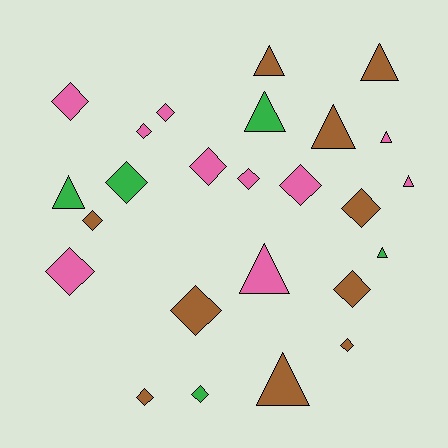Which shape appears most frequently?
Diamond, with 15 objects.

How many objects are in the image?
There are 25 objects.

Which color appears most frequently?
Brown, with 10 objects.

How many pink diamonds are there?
There are 7 pink diamonds.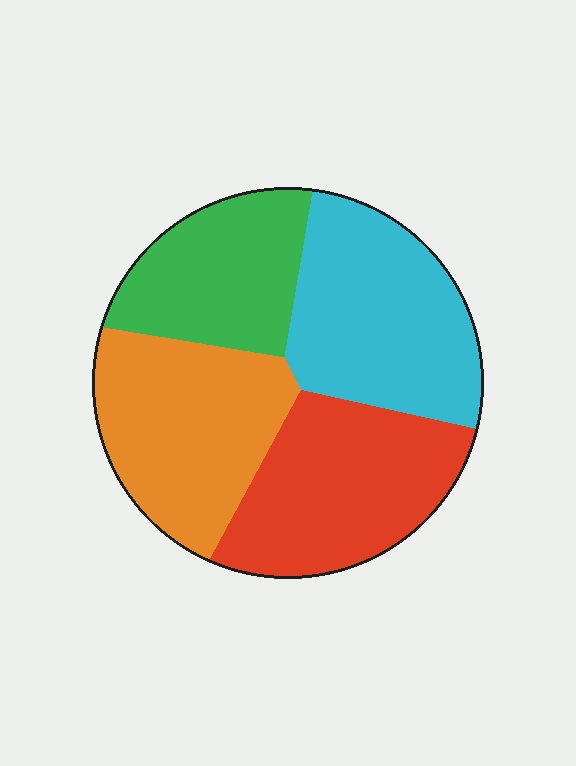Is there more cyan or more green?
Cyan.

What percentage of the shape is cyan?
Cyan takes up about one quarter (1/4) of the shape.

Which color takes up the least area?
Green, at roughly 20%.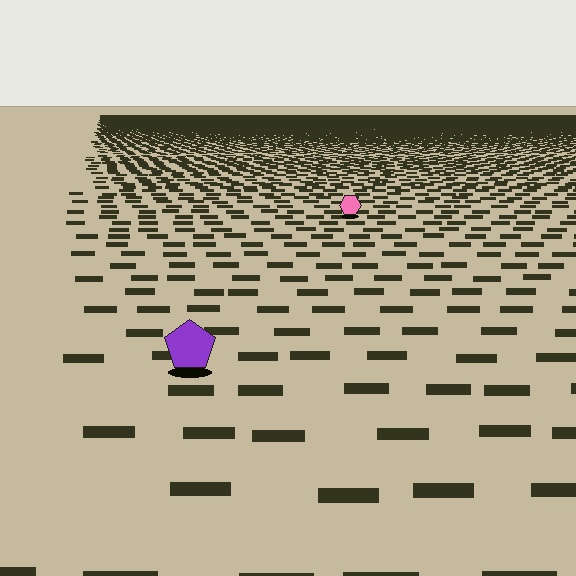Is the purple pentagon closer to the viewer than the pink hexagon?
Yes. The purple pentagon is closer — you can tell from the texture gradient: the ground texture is coarser near it.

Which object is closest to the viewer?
The purple pentagon is closest. The texture marks near it are larger and more spread out.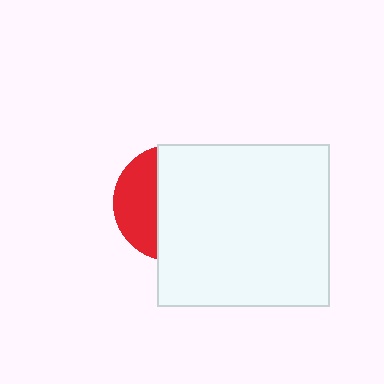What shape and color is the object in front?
The object in front is a white rectangle.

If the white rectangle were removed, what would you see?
You would see the complete red circle.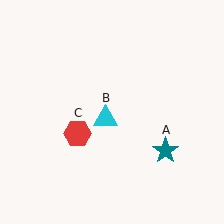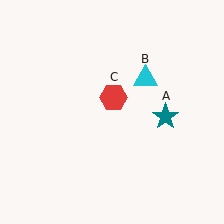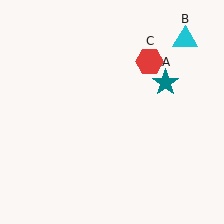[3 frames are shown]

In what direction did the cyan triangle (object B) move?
The cyan triangle (object B) moved up and to the right.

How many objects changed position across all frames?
3 objects changed position: teal star (object A), cyan triangle (object B), red hexagon (object C).